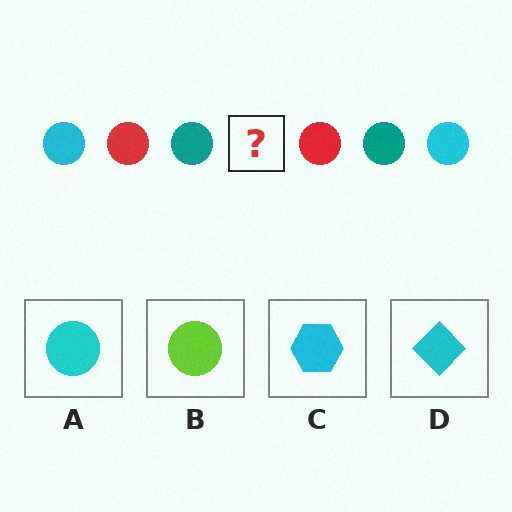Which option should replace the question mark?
Option A.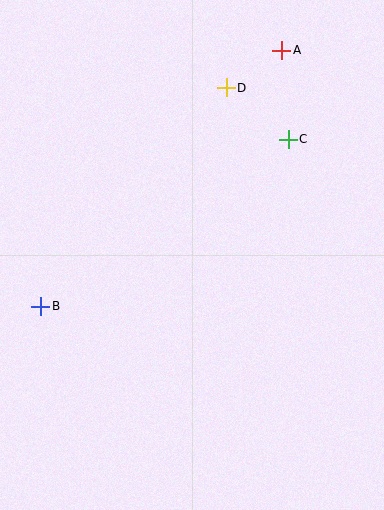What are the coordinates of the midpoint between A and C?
The midpoint between A and C is at (285, 95).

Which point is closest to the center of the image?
Point C at (288, 139) is closest to the center.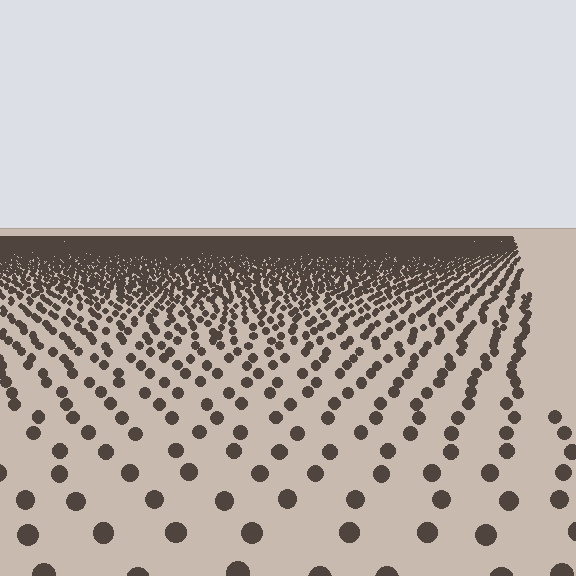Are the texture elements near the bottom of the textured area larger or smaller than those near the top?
Larger. Near the bottom, elements are closer to the viewer and appear at a bigger on-screen size.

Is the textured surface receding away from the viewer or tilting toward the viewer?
The surface is receding away from the viewer. Texture elements get smaller and denser toward the top.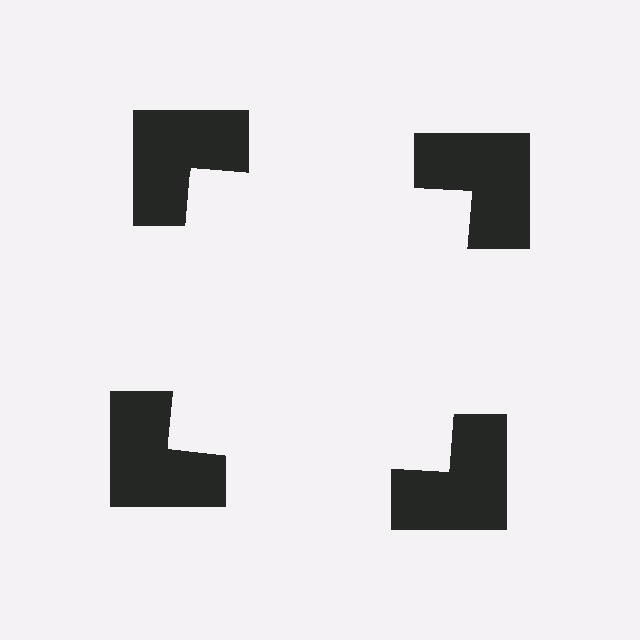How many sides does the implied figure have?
4 sides.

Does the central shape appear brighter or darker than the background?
It typically appears slightly brighter than the background, even though no actual brightness change is drawn.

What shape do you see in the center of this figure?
An illusory square — its edges are inferred from the aligned wedge cuts in the notched squares, not physically drawn.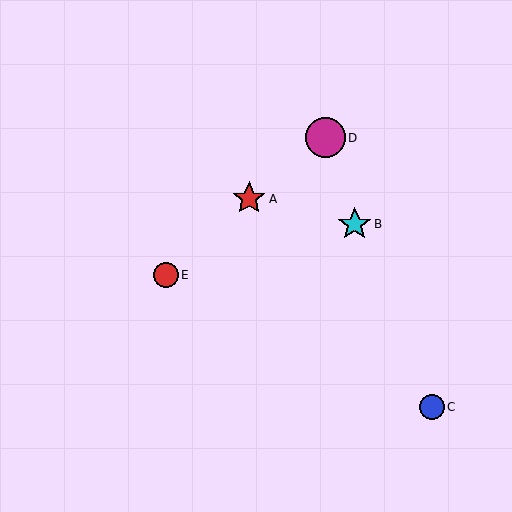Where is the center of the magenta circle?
The center of the magenta circle is at (325, 138).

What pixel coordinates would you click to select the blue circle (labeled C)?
Click at (432, 407) to select the blue circle C.